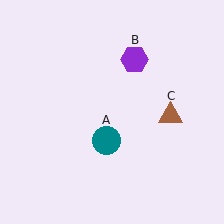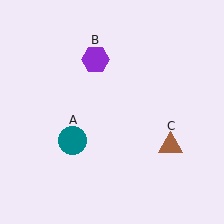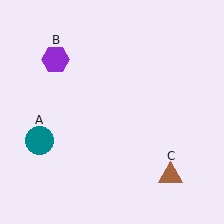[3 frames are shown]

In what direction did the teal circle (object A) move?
The teal circle (object A) moved left.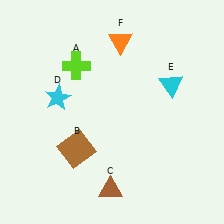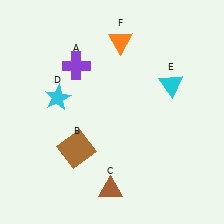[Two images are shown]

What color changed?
The cross (A) changed from lime in Image 1 to purple in Image 2.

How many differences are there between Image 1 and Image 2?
There is 1 difference between the two images.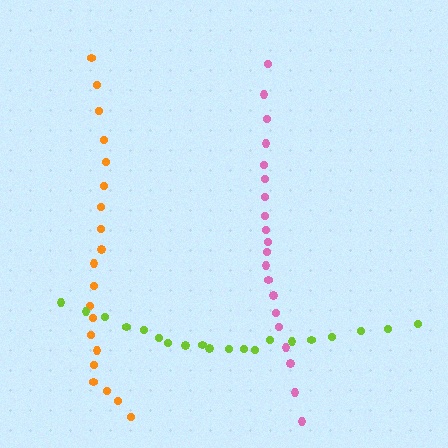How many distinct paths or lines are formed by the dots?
There are 3 distinct paths.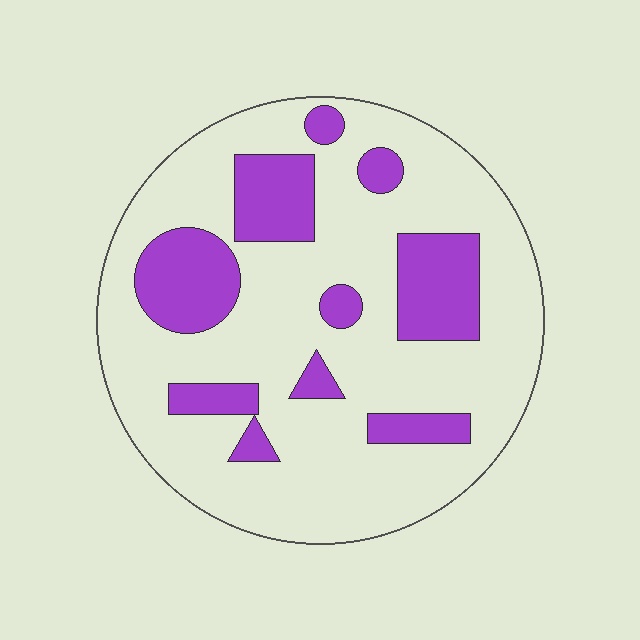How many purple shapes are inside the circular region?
10.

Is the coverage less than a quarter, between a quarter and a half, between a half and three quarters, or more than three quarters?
Less than a quarter.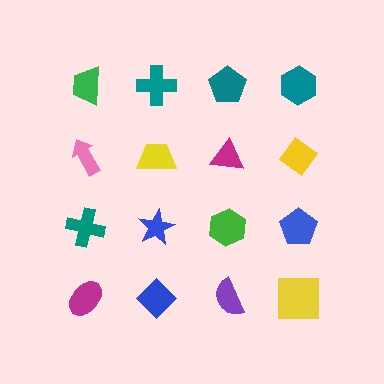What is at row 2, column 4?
A yellow diamond.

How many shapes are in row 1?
4 shapes.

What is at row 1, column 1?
A green trapezoid.